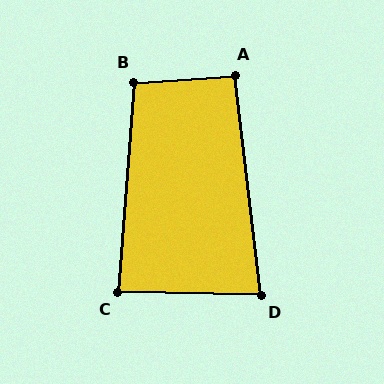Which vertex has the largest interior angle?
B, at approximately 98 degrees.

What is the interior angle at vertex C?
Approximately 87 degrees (approximately right).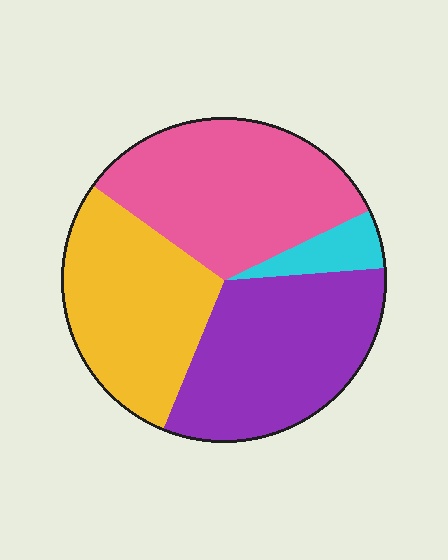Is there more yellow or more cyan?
Yellow.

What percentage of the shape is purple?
Purple covers 32% of the shape.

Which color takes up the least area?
Cyan, at roughly 5%.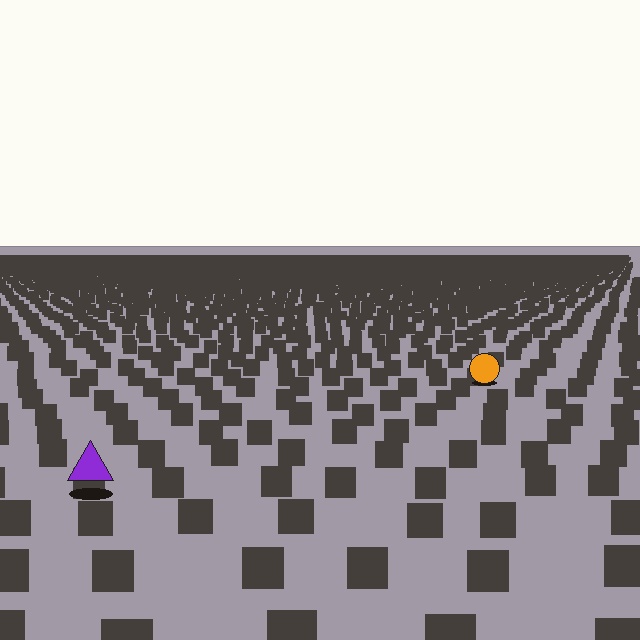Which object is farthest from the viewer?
The orange circle is farthest from the viewer. It appears smaller and the ground texture around it is denser.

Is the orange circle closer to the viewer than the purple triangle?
No. The purple triangle is closer — you can tell from the texture gradient: the ground texture is coarser near it.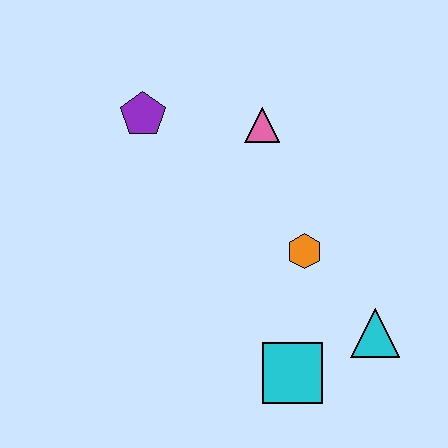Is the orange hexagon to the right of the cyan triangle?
No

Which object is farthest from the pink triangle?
The cyan square is farthest from the pink triangle.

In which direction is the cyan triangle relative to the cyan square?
The cyan triangle is to the right of the cyan square.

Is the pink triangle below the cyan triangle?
No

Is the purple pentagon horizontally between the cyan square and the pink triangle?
No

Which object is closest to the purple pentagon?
The pink triangle is closest to the purple pentagon.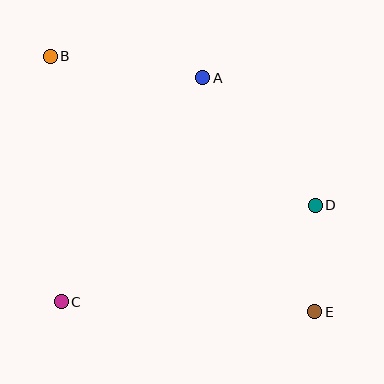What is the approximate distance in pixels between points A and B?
The distance between A and B is approximately 154 pixels.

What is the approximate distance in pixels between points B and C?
The distance between B and C is approximately 246 pixels.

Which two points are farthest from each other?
Points B and E are farthest from each other.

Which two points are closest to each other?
Points D and E are closest to each other.